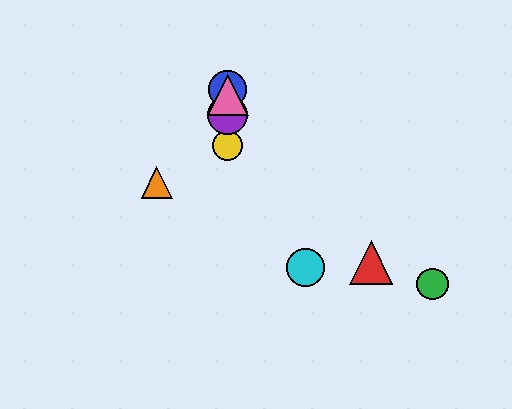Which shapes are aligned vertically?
The blue circle, the yellow circle, the purple circle, the pink triangle are aligned vertically.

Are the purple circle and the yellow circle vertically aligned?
Yes, both are at x≈228.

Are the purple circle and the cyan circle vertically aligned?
No, the purple circle is at x≈228 and the cyan circle is at x≈305.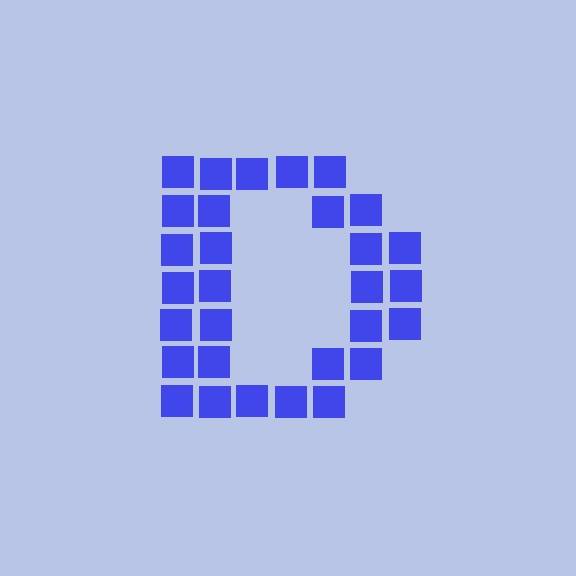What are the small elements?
The small elements are squares.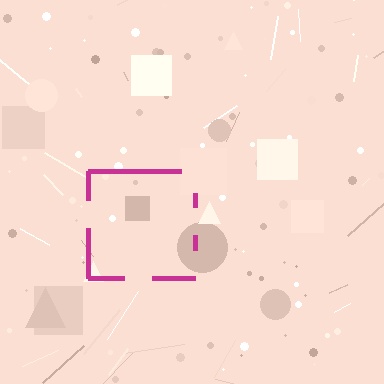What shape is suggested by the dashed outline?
The dashed outline suggests a square.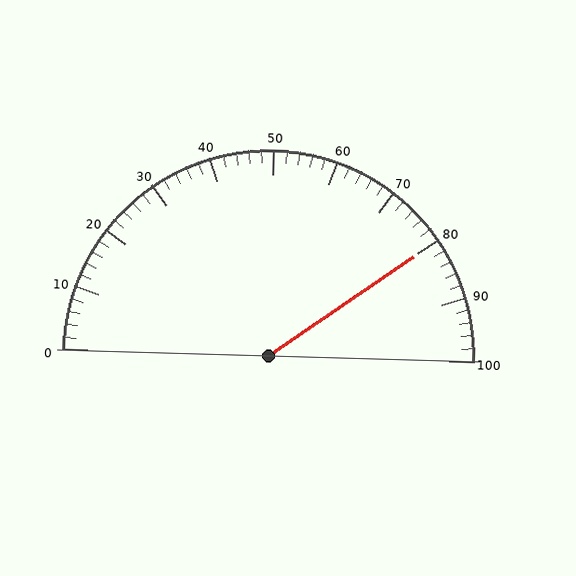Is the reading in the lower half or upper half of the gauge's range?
The reading is in the upper half of the range (0 to 100).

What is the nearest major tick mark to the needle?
The nearest major tick mark is 80.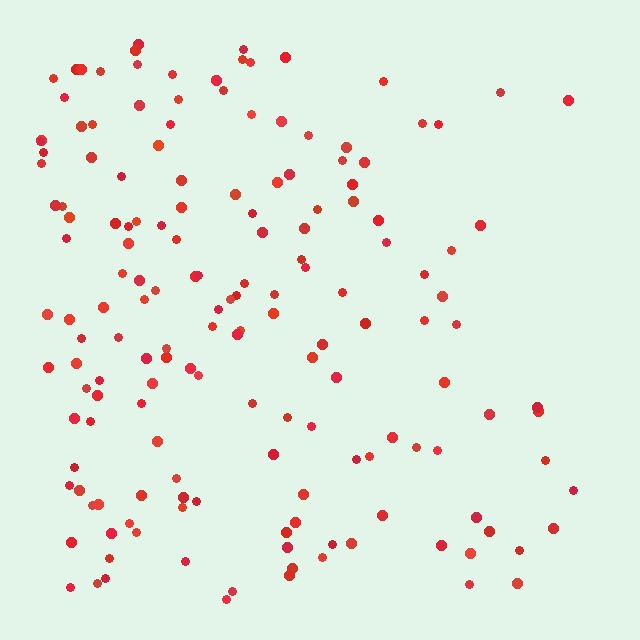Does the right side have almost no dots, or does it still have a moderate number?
Still a moderate number, just noticeably fewer than the left.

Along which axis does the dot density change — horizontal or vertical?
Horizontal.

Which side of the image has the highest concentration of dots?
The left.